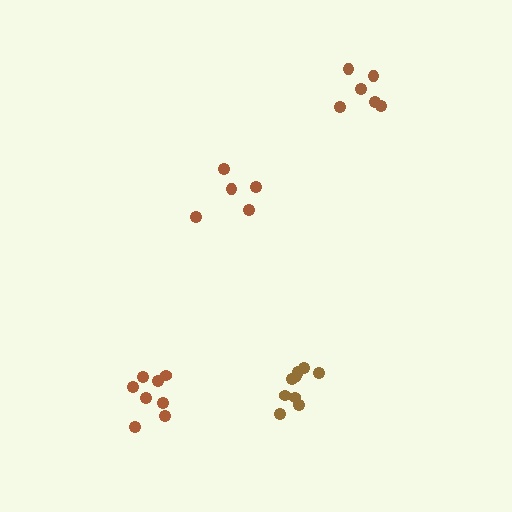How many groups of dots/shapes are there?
There are 4 groups.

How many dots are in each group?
Group 1: 9 dots, Group 2: 5 dots, Group 3: 8 dots, Group 4: 6 dots (28 total).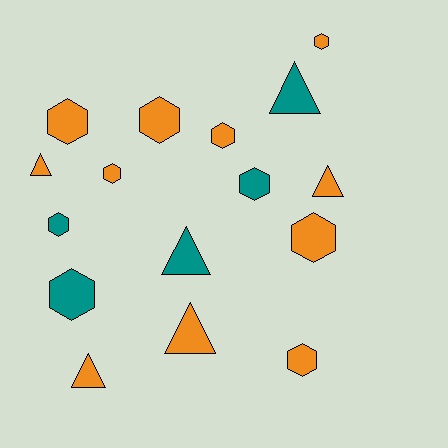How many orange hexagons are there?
There are 7 orange hexagons.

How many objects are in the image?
There are 16 objects.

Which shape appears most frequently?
Hexagon, with 10 objects.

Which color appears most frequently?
Orange, with 11 objects.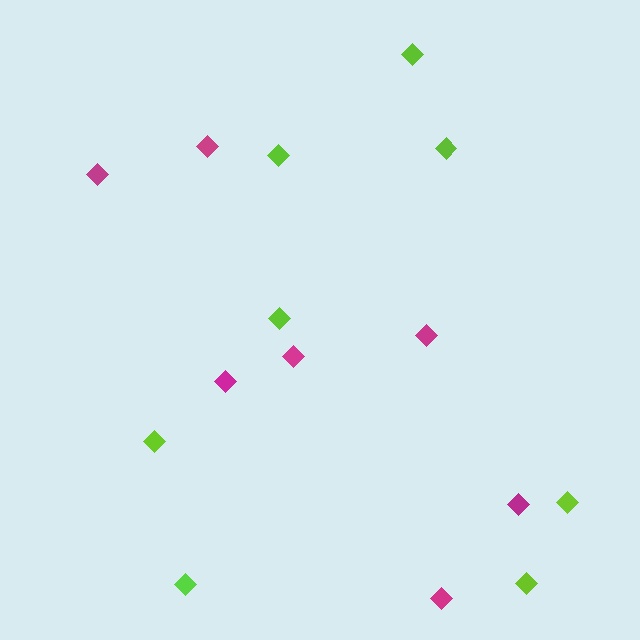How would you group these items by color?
There are 2 groups: one group of magenta diamonds (7) and one group of lime diamonds (8).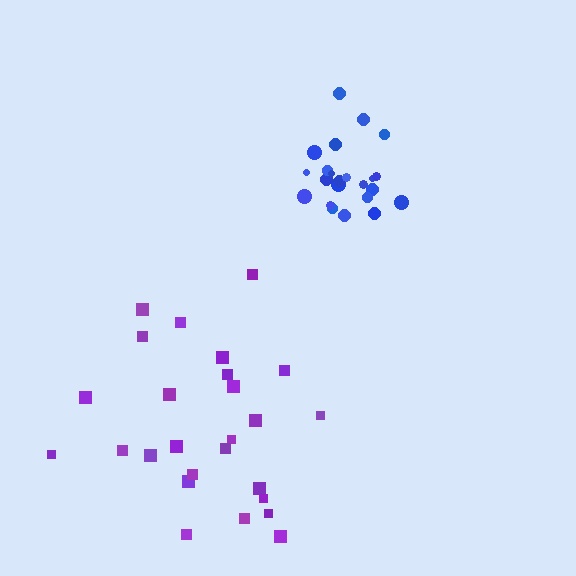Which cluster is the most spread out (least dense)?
Purple.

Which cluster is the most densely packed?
Blue.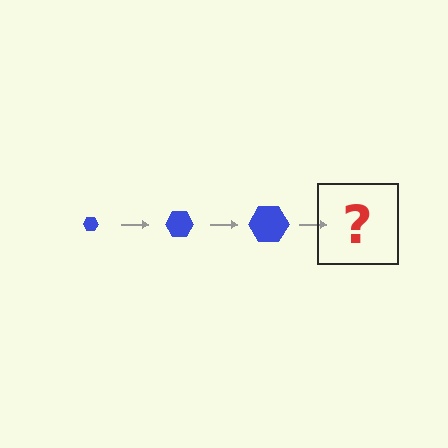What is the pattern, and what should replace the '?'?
The pattern is that the hexagon gets progressively larger each step. The '?' should be a blue hexagon, larger than the previous one.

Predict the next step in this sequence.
The next step is a blue hexagon, larger than the previous one.